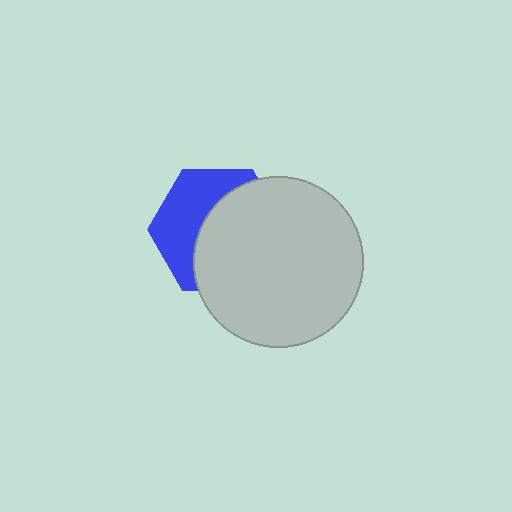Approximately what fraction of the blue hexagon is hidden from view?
Roughly 57% of the blue hexagon is hidden behind the light gray circle.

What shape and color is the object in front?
The object in front is a light gray circle.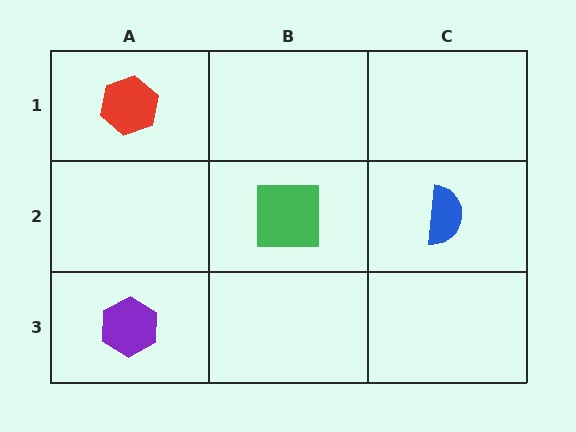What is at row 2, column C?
A blue semicircle.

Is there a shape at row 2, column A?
No, that cell is empty.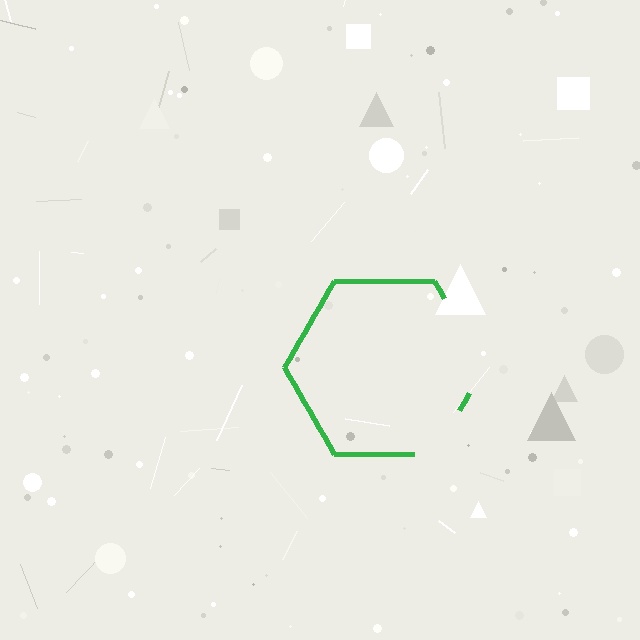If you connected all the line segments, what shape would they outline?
They would outline a hexagon.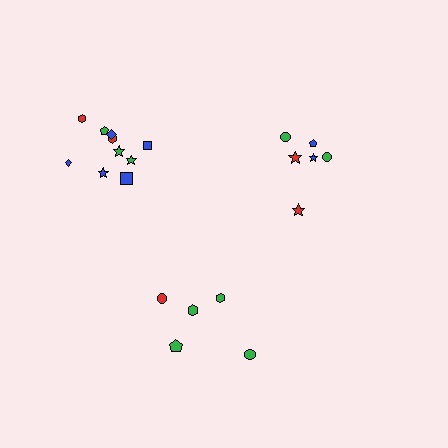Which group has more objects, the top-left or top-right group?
The top-left group.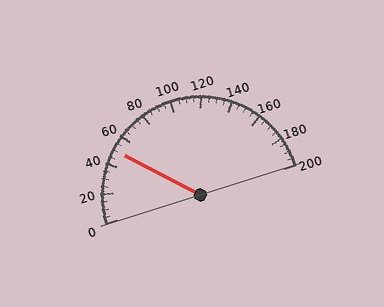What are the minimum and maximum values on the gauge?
The gauge ranges from 0 to 200.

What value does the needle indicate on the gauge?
The needle indicates approximately 50.